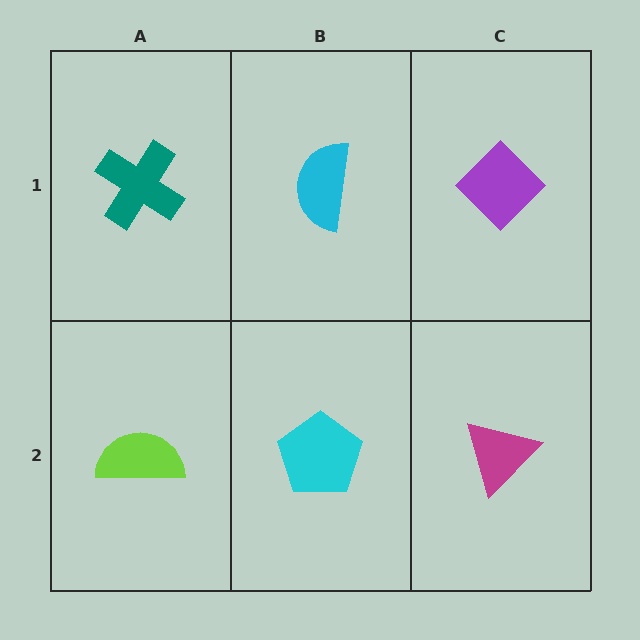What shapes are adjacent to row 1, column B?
A cyan pentagon (row 2, column B), a teal cross (row 1, column A), a purple diamond (row 1, column C).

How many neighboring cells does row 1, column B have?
3.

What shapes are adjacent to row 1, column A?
A lime semicircle (row 2, column A), a cyan semicircle (row 1, column B).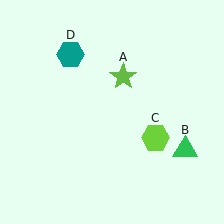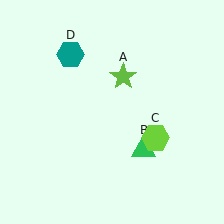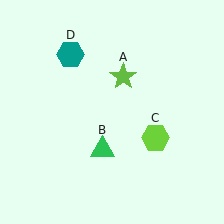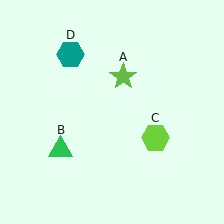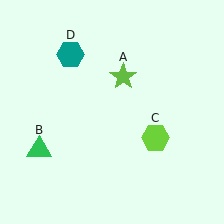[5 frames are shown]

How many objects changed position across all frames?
1 object changed position: green triangle (object B).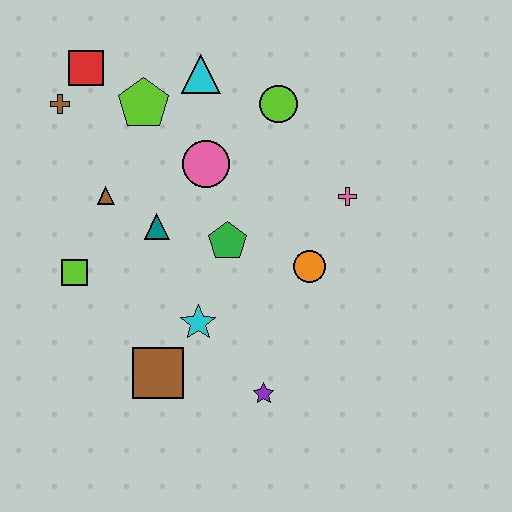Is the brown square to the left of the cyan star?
Yes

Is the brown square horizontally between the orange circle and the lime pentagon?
Yes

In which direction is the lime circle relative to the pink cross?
The lime circle is above the pink cross.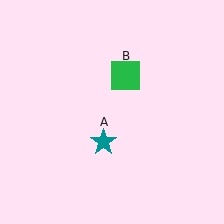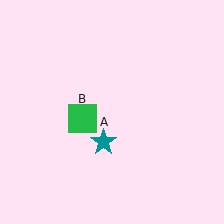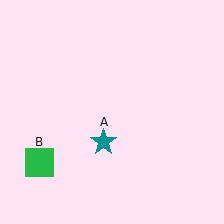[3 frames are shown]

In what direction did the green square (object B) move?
The green square (object B) moved down and to the left.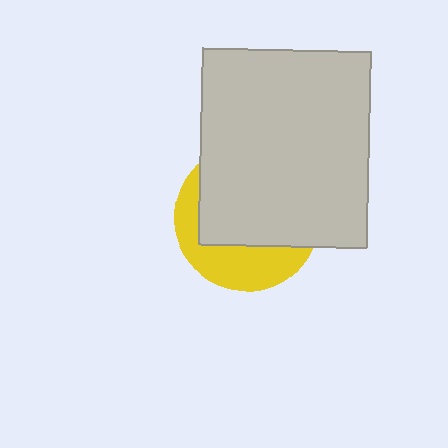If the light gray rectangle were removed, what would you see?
You would see the complete yellow circle.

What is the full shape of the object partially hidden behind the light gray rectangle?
The partially hidden object is a yellow circle.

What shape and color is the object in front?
The object in front is a light gray rectangle.